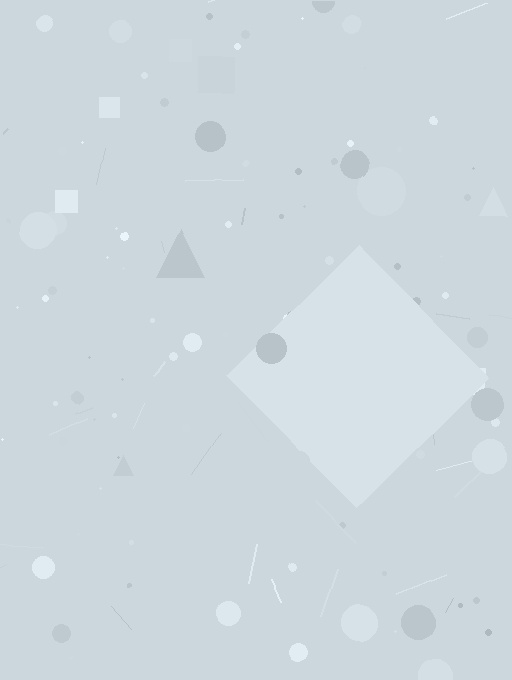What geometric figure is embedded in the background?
A diamond is embedded in the background.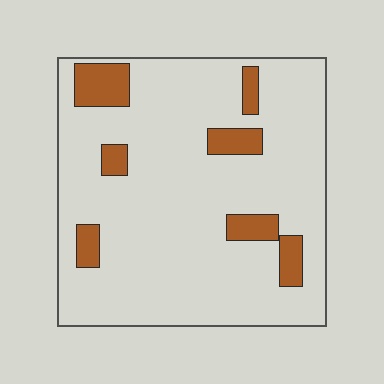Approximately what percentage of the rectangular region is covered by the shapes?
Approximately 15%.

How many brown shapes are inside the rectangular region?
7.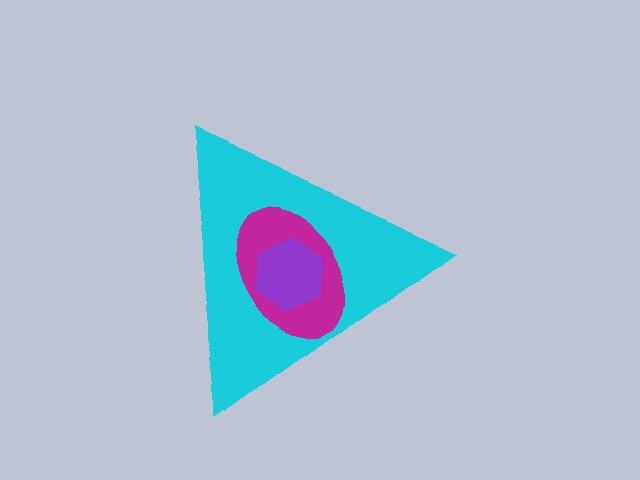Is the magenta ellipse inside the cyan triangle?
Yes.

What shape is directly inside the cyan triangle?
The magenta ellipse.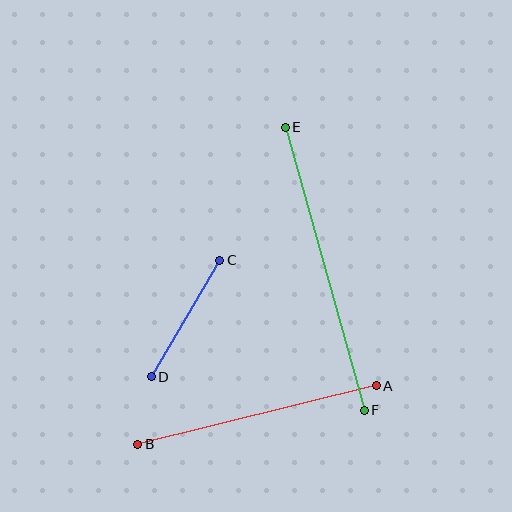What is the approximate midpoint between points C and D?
The midpoint is at approximately (185, 319) pixels.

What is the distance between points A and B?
The distance is approximately 246 pixels.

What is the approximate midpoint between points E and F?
The midpoint is at approximately (325, 269) pixels.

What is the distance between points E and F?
The distance is approximately 294 pixels.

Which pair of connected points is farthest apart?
Points E and F are farthest apart.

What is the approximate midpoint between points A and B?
The midpoint is at approximately (257, 415) pixels.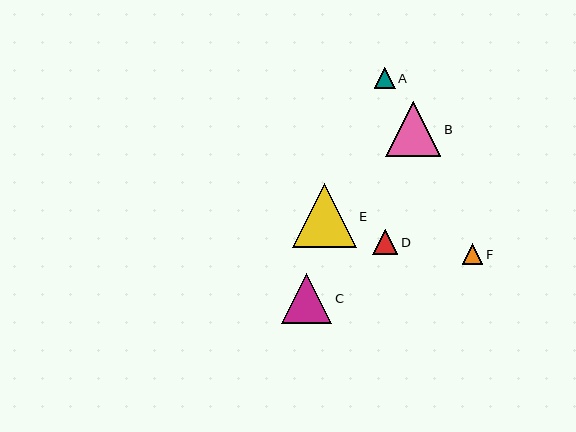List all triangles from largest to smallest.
From largest to smallest: E, B, C, D, F, A.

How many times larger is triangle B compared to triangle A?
Triangle B is approximately 2.7 times the size of triangle A.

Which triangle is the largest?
Triangle E is the largest with a size of approximately 64 pixels.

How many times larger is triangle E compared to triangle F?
Triangle E is approximately 3.1 times the size of triangle F.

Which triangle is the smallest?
Triangle A is the smallest with a size of approximately 21 pixels.